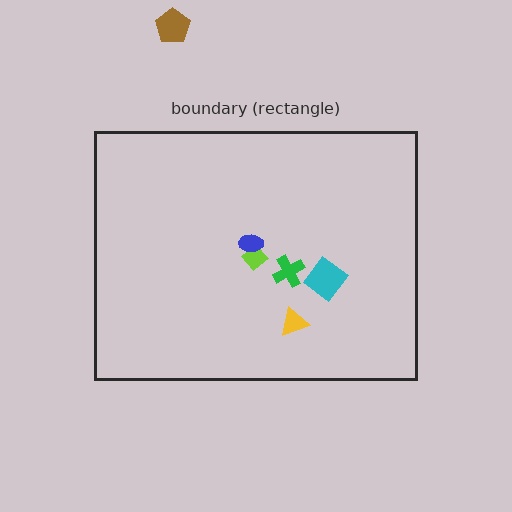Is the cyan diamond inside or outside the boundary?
Inside.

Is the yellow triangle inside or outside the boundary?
Inside.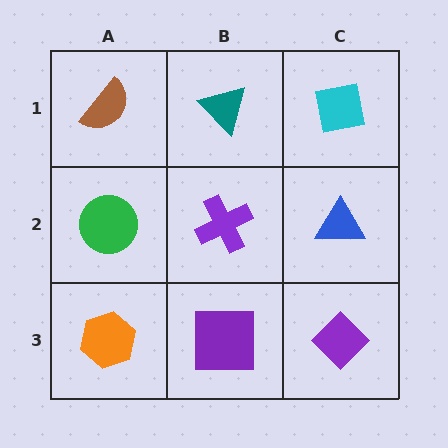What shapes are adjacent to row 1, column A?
A green circle (row 2, column A), a teal triangle (row 1, column B).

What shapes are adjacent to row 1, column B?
A purple cross (row 2, column B), a brown semicircle (row 1, column A), a cyan square (row 1, column C).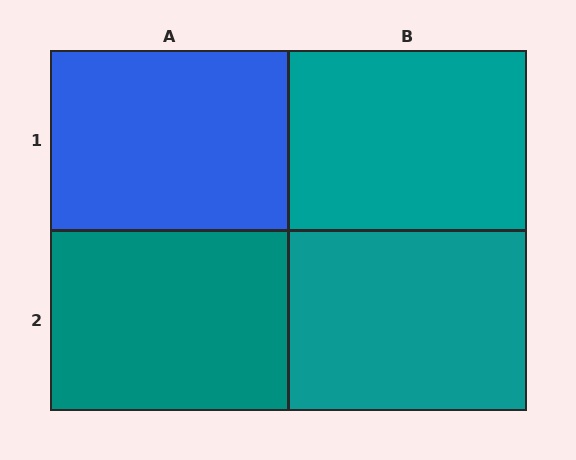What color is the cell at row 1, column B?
Teal.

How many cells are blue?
1 cell is blue.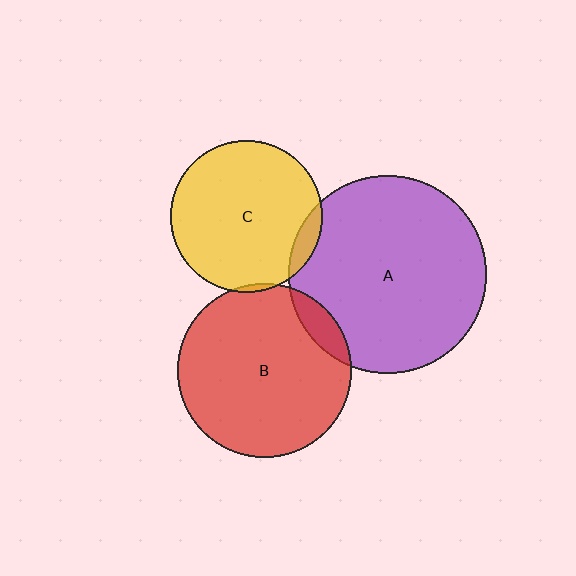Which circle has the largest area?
Circle A (purple).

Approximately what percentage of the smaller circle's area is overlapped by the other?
Approximately 5%.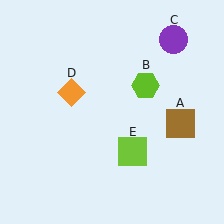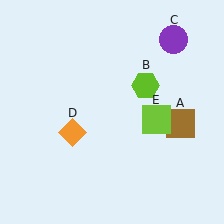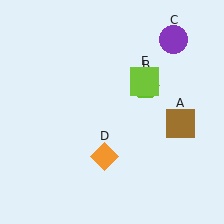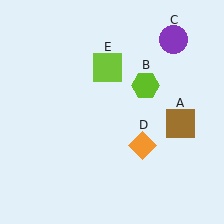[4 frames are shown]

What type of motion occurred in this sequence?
The orange diamond (object D), lime square (object E) rotated counterclockwise around the center of the scene.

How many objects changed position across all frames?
2 objects changed position: orange diamond (object D), lime square (object E).